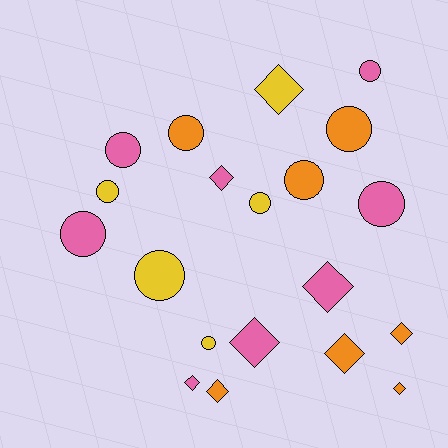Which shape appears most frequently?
Circle, with 11 objects.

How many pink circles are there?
There are 4 pink circles.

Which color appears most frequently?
Pink, with 8 objects.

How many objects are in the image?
There are 20 objects.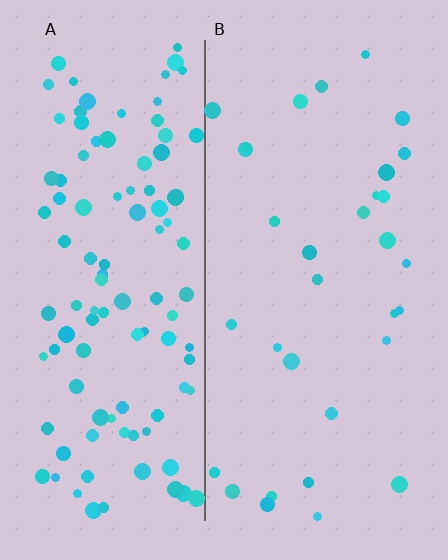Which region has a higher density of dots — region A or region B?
A (the left).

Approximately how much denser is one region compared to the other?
Approximately 3.3× — region A over region B.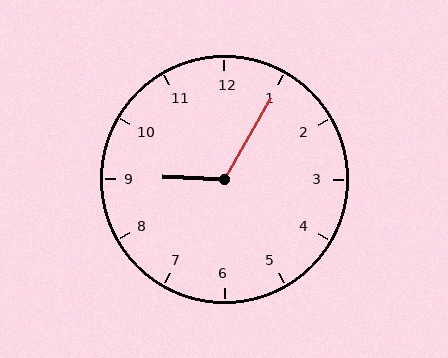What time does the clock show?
9:05.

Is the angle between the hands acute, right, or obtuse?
It is obtuse.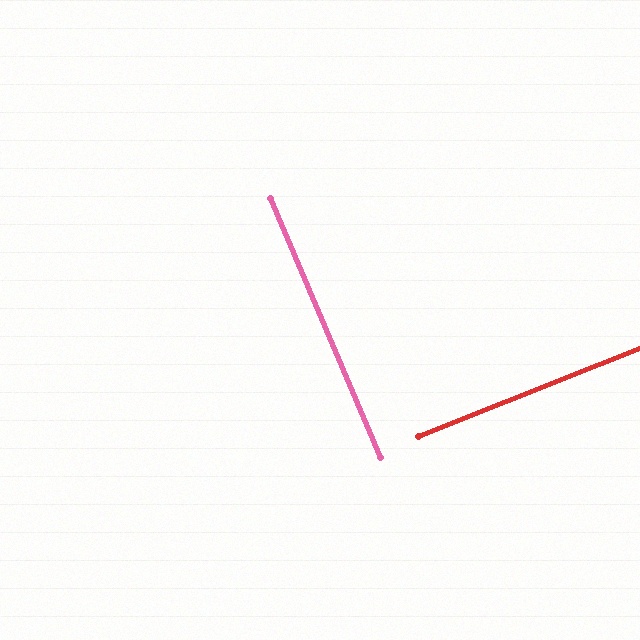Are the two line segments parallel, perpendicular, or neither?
Perpendicular — they meet at approximately 89°.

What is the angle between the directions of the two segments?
Approximately 89 degrees.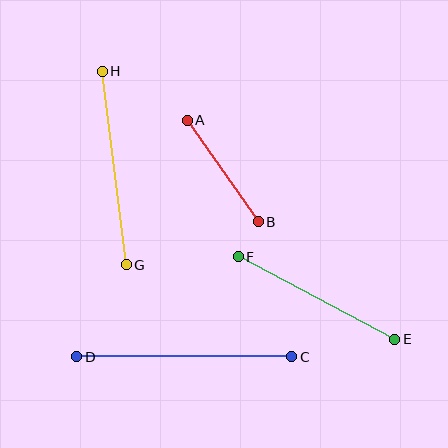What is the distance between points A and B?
The distance is approximately 124 pixels.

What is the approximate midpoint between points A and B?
The midpoint is at approximately (223, 171) pixels.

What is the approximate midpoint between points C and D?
The midpoint is at approximately (184, 357) pixels.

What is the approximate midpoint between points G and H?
The midpoint is at approximately (114, 168) pixels.